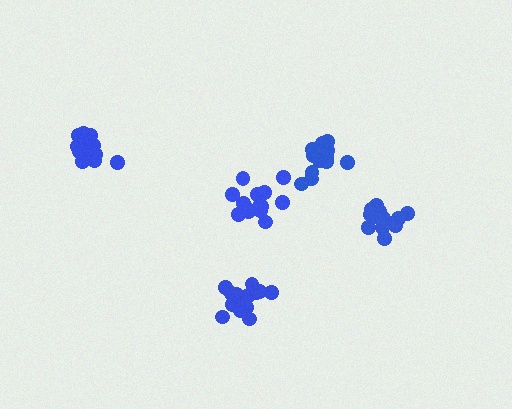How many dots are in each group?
Group 1: 14 dots, Group 2: 16 dots, Group 3: 15 dots, Group 4: 15 dots, Group 5: 13 dots (73 total).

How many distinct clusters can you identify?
There are 5 distinct clusters.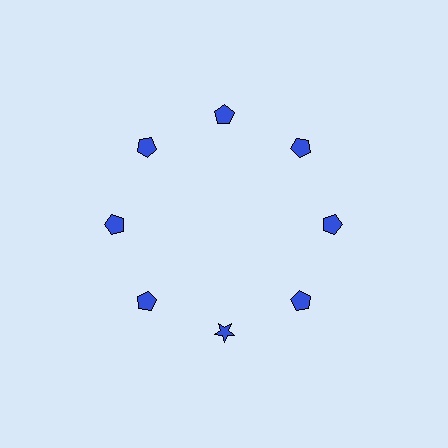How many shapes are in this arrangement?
There are 8 shapes arranged in a ring pattern.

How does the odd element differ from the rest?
It has a different shape: star instead of pentagon.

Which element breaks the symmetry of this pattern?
The blue star at roughly the 6 o'clock position breaks the symmetry. All other shapes are blue pentagons.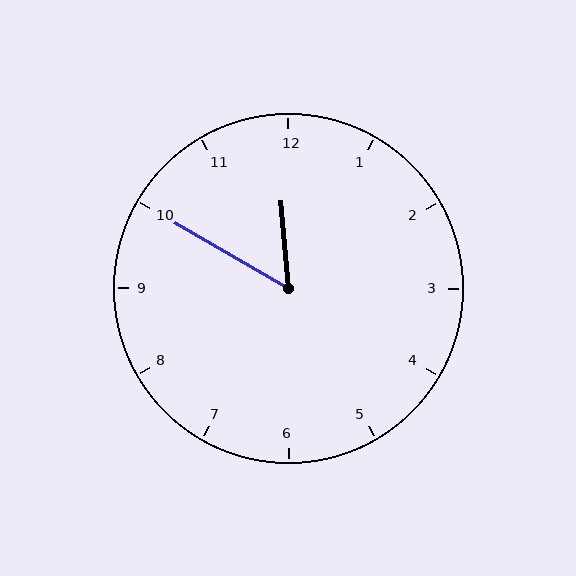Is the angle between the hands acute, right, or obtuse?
It is acute.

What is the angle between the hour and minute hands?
Approximately 55 degrees.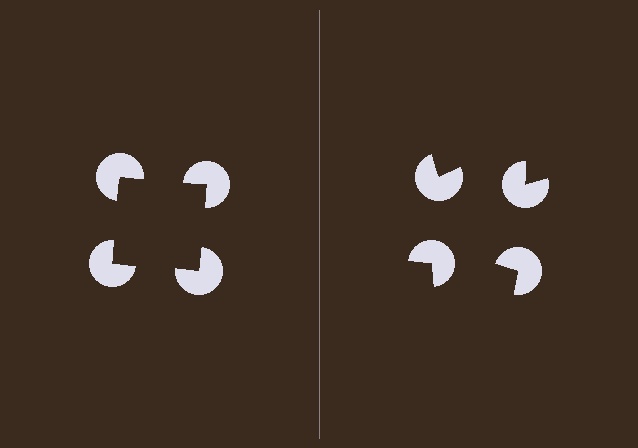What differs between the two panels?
The pac-man discs are positioned identically on both sides; only the wedge orientations differ. On the left they align to a square; on the right they are misaligned.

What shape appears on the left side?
An illusory square.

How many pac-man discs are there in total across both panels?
8 — 4 on each side.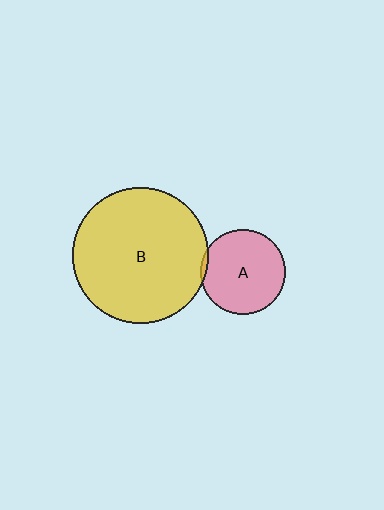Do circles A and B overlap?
Yes.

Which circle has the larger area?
Circle B (yellow).